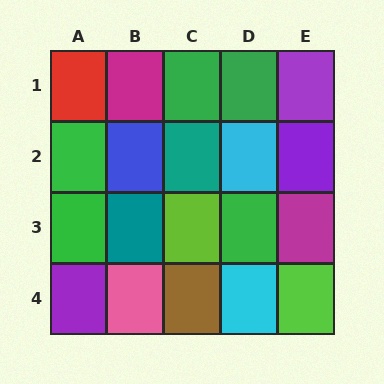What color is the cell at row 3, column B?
Teal.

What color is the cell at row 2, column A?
Green.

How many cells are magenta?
2 cells are magenta.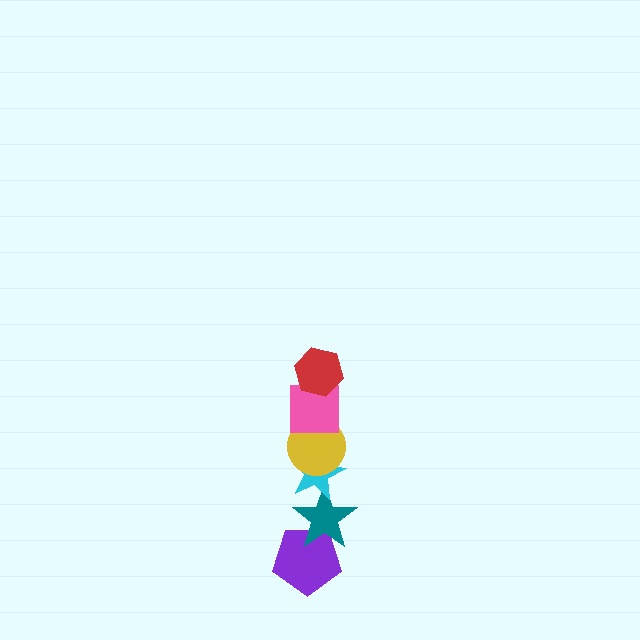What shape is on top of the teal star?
The cyan star is on top of the teal star.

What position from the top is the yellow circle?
The yellow circle is 3rd from the top.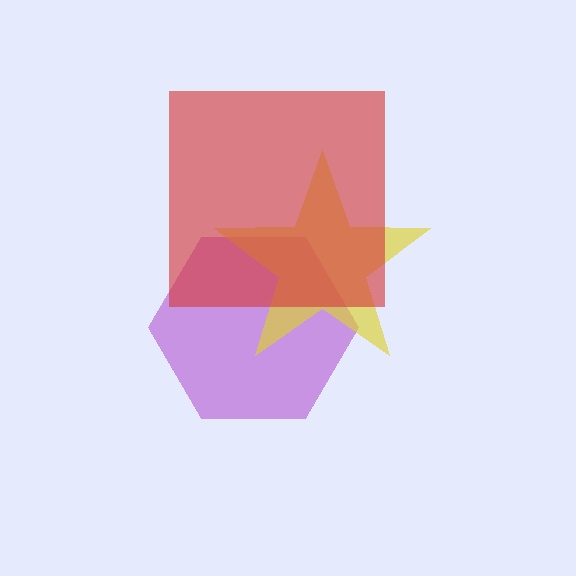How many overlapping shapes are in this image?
There are 3 overlapping shapes in the image.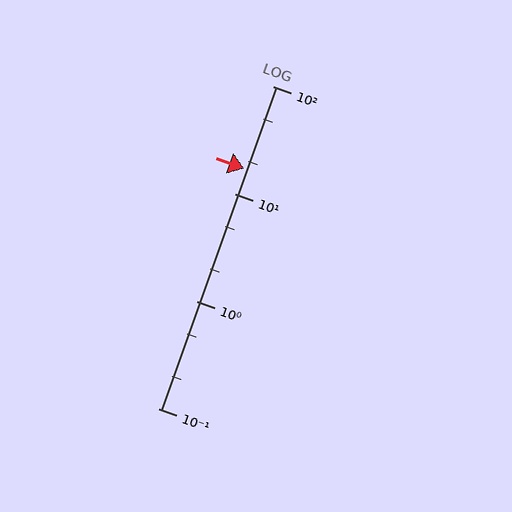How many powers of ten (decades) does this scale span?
The scale spans 3 decades, from 0.1 to 100.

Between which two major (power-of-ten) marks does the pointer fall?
The pointer is between 10 and 100.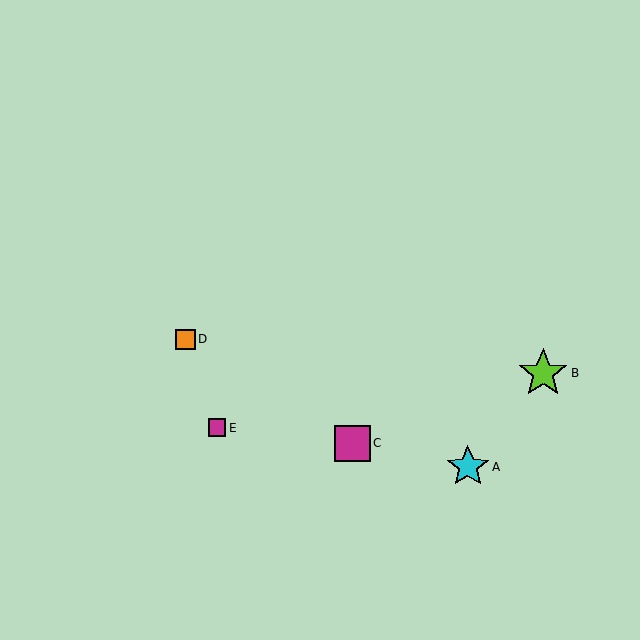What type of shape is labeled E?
Shape E is a magenta square.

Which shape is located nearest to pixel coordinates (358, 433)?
The magenta square (labeled C) at (352, 443) is nearest to that location.